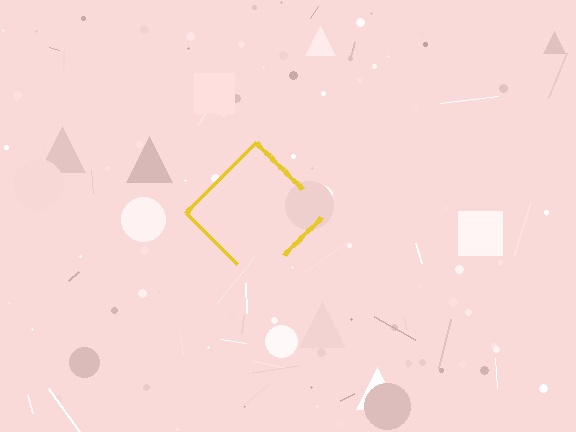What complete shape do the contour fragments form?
The contour fragments form a diamond.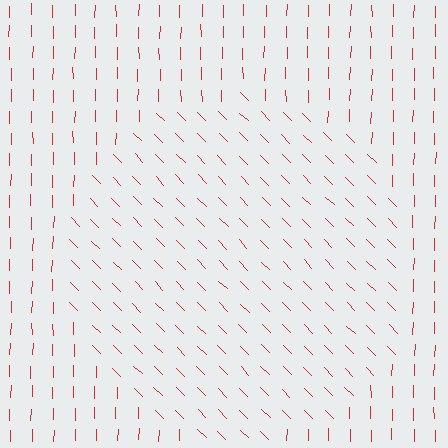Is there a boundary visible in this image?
Yes, there is a texture boundary formed by a change in line orientation.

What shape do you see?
I see a circle.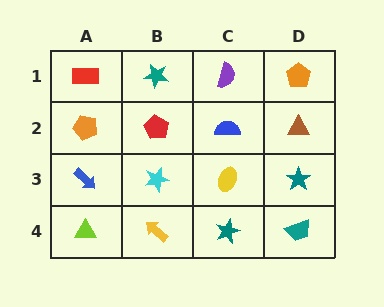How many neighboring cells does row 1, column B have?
3.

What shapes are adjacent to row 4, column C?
A yellow ellipse (row 3, column C), a yellow arrow (row 4, column B), a teal trapezoid (row 4, column D).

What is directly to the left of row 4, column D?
A teal star.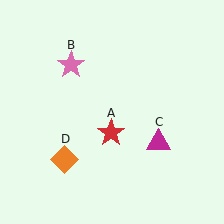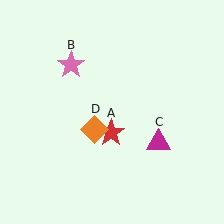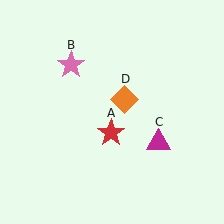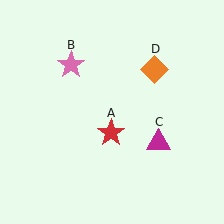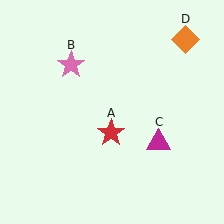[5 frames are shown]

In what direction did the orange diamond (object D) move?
The orange diamond (object D) moved up and to the right.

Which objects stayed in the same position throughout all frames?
Red star (object A) and pink star (object B) and magenta triangle (object C) remained stationary.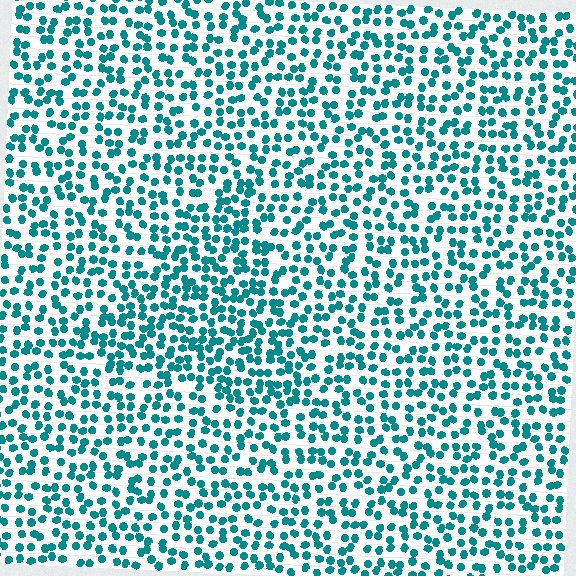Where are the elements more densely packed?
The elements are more densely packed inside the triangle boundary.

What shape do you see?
I see a triangle.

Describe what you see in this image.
The image contains small teal elements arranged at two different densities. A triangle-shaped region is visible where the elements are more densely packed than the surrounding area.